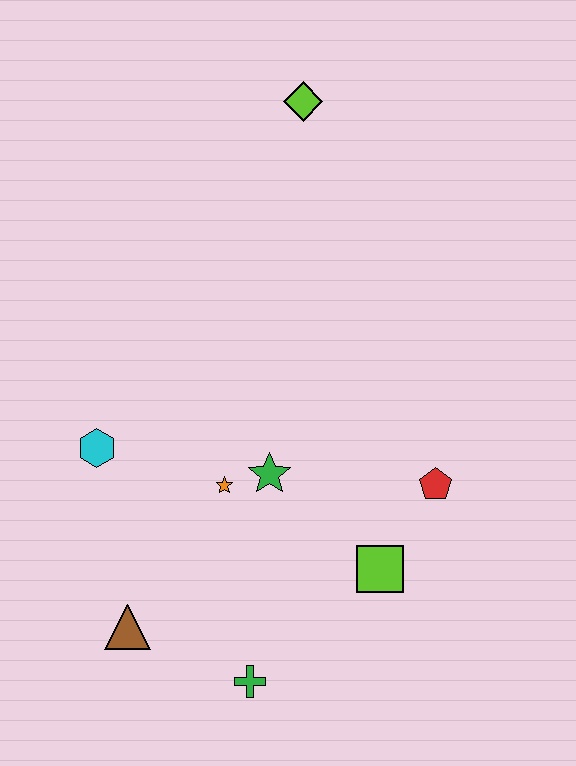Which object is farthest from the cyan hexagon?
The lime diamond is farthest from the cyan hexagon.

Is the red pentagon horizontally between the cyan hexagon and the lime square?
No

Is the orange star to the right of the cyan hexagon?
Yes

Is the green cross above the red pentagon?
No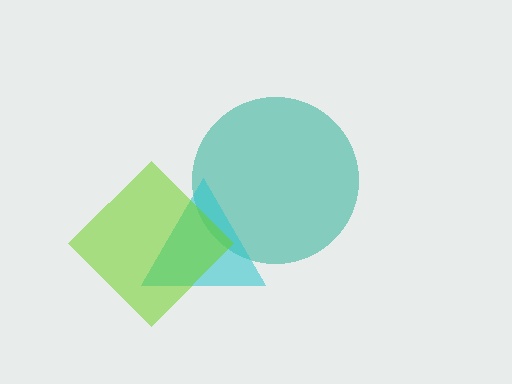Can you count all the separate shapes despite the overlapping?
Yes, there are 3 separate shapes.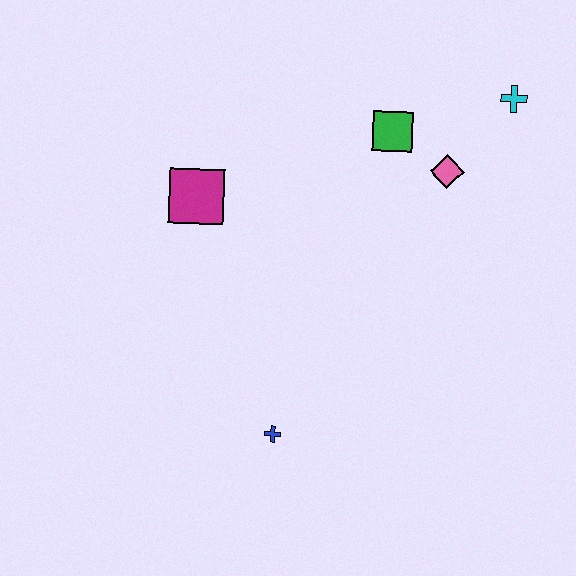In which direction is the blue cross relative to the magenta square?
The blue cross is below the magenta square.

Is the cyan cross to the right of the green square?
Yes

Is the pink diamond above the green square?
No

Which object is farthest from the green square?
The blue cross is farthest from the green square.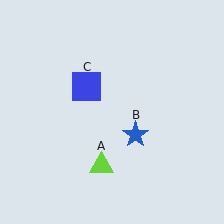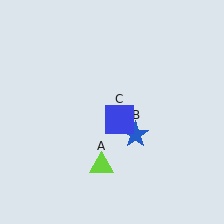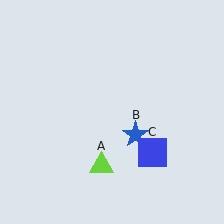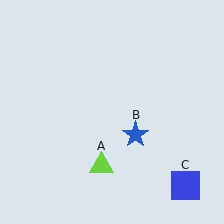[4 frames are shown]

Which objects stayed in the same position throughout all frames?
Lime triangle (object A) and blue star (object B) remained stationary.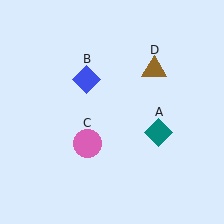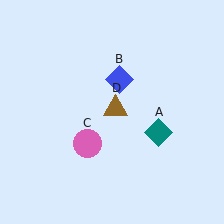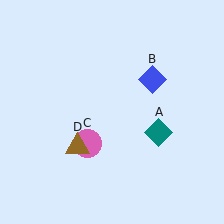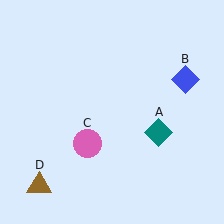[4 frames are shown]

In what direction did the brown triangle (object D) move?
The brown triangle (object D) moved down and to the left.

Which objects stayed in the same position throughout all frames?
Teal diamond (object A) and pink circle (object C) remained stationary.